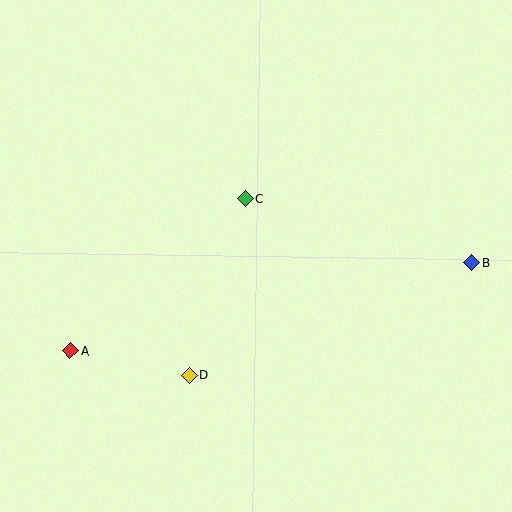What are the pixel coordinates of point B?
Point B is at (472, 263).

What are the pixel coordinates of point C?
Point C is at (245, 199).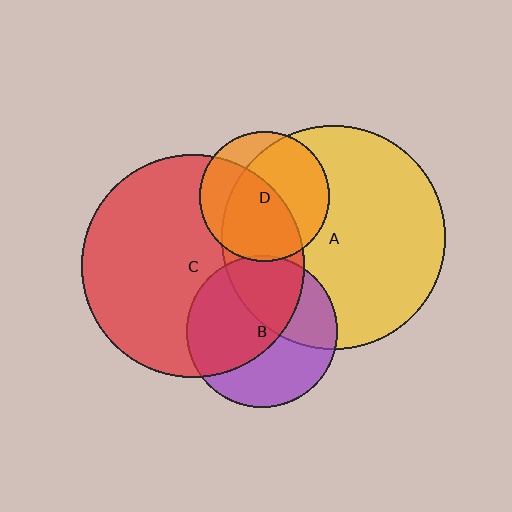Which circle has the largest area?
Circle A (yellow).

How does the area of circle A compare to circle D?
Approximately 3.0 times.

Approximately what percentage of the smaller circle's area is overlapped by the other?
Approximately 25%.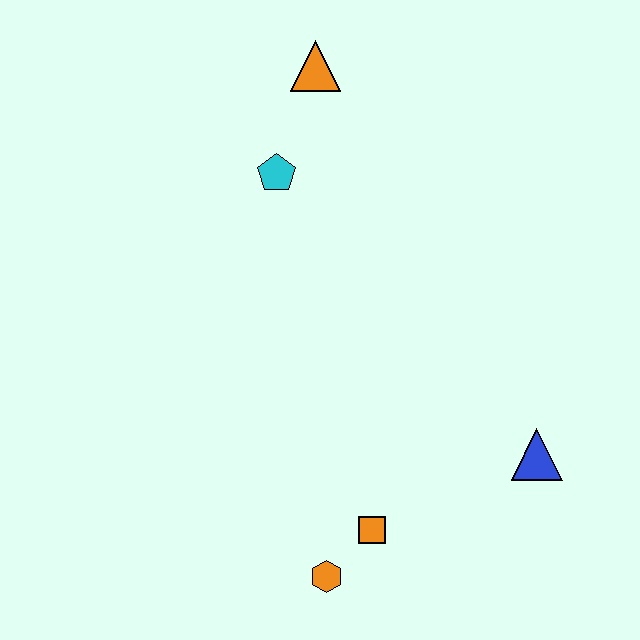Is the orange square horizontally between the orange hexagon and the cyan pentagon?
No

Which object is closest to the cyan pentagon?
The orange triangle is closest to the cyan pentagon.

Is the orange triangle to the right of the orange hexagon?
No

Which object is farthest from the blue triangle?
The orange triangle is farthest from the blue triangle.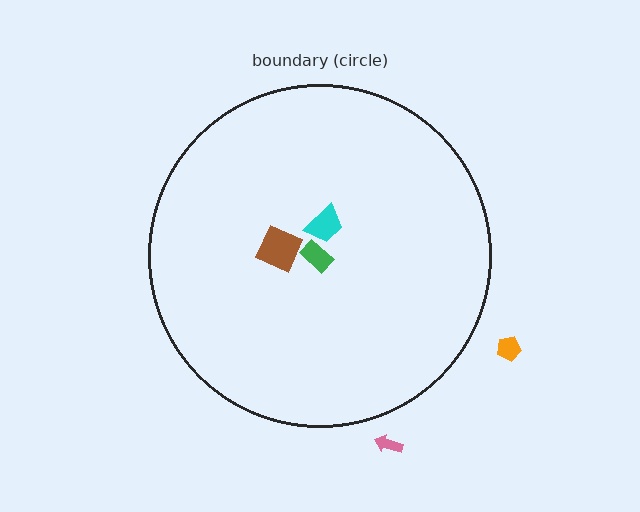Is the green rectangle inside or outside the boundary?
Inside.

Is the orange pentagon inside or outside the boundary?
Outside.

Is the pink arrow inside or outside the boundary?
Outside.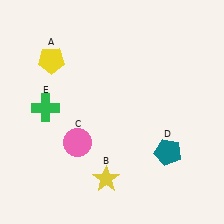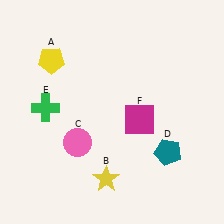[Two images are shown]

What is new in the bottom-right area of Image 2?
A magenta square (F) was added in the bottom-right area of Image 2.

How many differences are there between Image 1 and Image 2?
There is 1 difference between the two images.